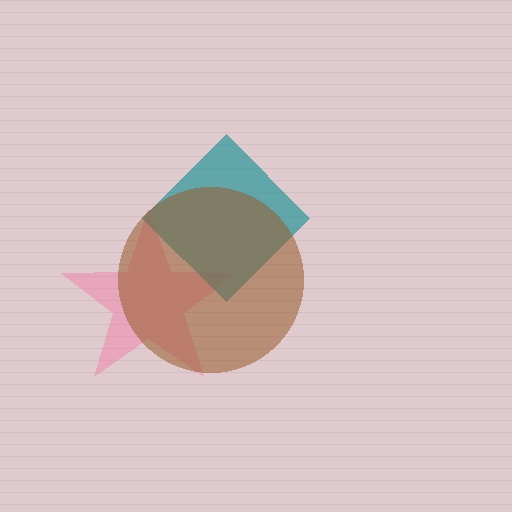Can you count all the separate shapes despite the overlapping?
Yes, there are 3 separate shapes.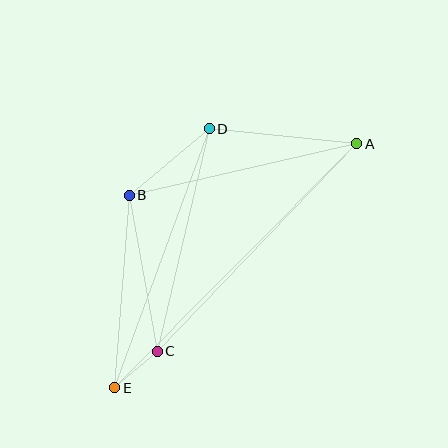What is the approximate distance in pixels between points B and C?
The distance between B and C is approximately 159 pixels.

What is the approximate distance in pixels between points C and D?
The distance between C and D is approximately 228 pixels.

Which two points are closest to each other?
Points C and E are closest to each other.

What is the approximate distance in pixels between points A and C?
The distance between A and C is approximately 288 pixels.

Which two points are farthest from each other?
Points A and E are farthest from each other.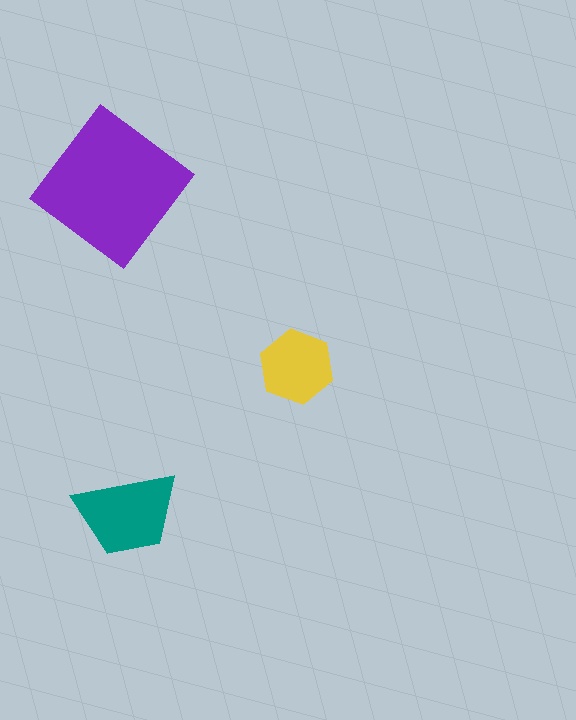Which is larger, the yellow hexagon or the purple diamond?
The purple diamond.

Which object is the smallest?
The yellow hexagon.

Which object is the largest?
The purple diamond.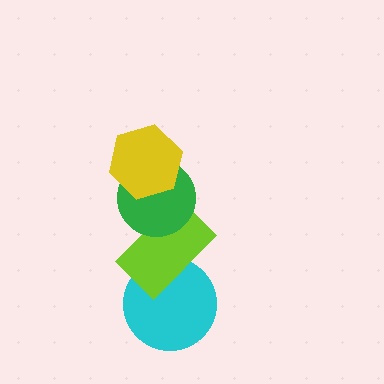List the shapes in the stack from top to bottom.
From top to bottom: the yellow hexagon, the green circle, the lime rectangle, the cyan circle.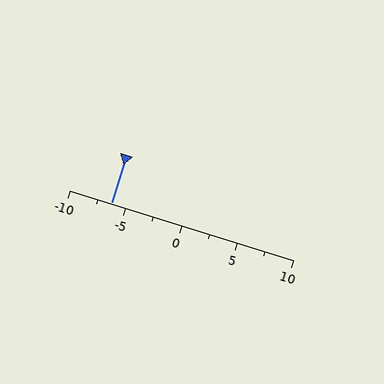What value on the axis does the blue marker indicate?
The marker indicates approximately -6.2.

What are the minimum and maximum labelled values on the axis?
The axis runs from -10 to 10.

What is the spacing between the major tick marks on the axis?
The major ticks are spaced 5 apart.